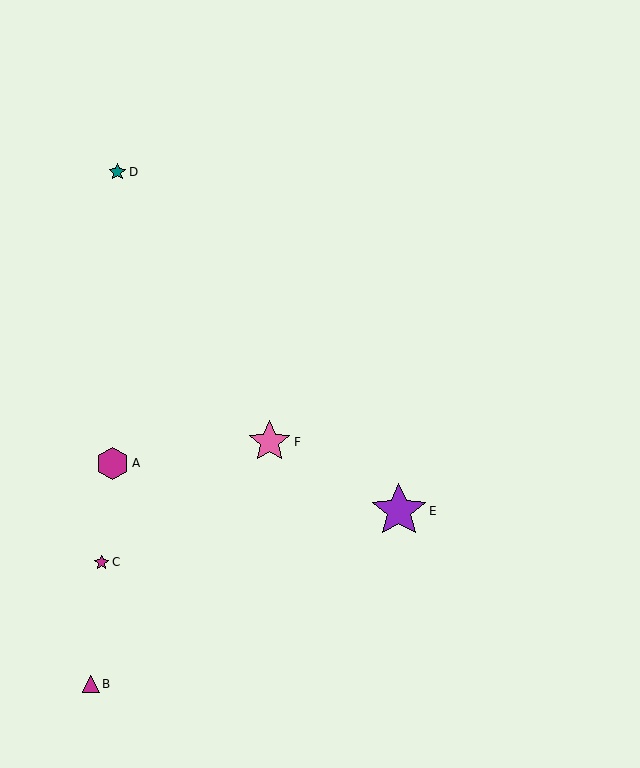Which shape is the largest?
The purple star (labeled E) is the largest.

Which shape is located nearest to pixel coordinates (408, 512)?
The purple star (labeled E) at (399, 511) is nearest to that location.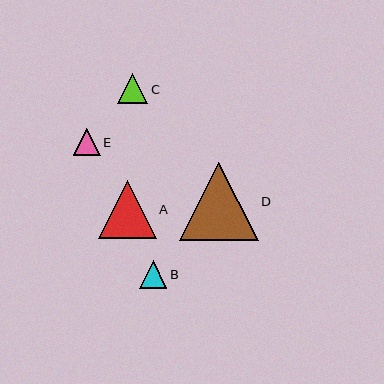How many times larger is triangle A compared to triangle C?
Triangle A is approximately 1.9 times the size of triangle C.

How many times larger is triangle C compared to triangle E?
Triangle C is approximately 1.1 times the size of triangle E.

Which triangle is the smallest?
Triangle B is the smallest with a size of approximately 27 pixels.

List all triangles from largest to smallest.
From largest to smallest: D, A, C, E, B.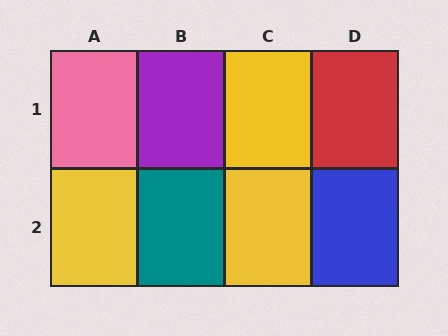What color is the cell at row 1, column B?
Purple.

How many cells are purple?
1 cell is purple.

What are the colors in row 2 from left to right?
Yellow, teal, yellow, blue.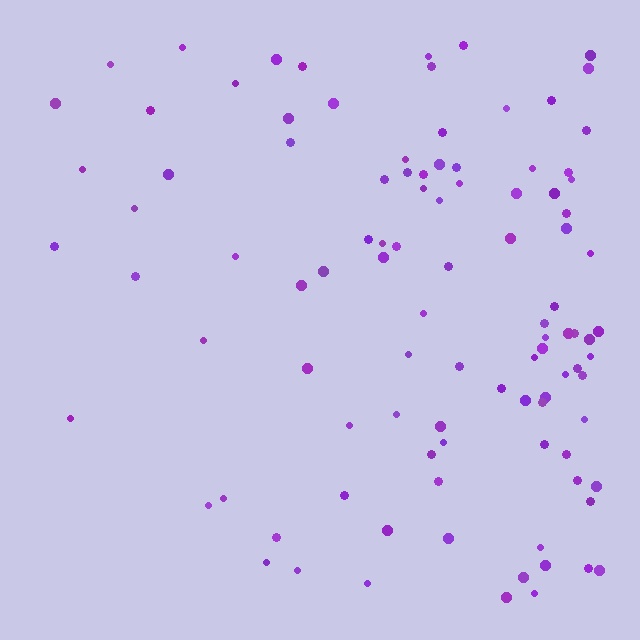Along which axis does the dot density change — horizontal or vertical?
Horizontal.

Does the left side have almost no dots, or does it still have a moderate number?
Still a moderate number, just noticeably fewer than the right.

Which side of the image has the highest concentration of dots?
The right.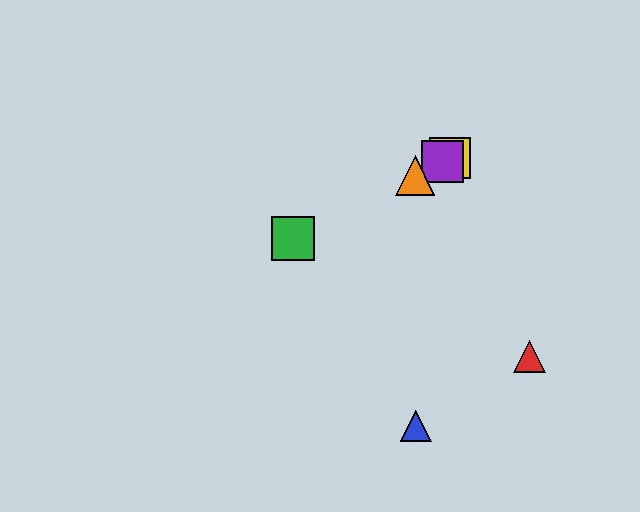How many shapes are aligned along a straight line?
4 shapes (the green square, the yellow square, the purple square, the orange triangle) are aligned along a straight line.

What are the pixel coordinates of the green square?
The green square is at (293, 239).